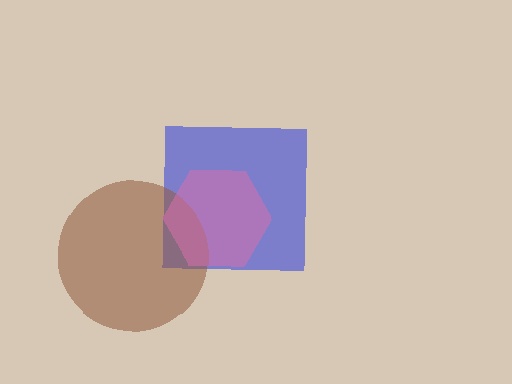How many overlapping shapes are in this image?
There are 3 overlapping shapes in the image.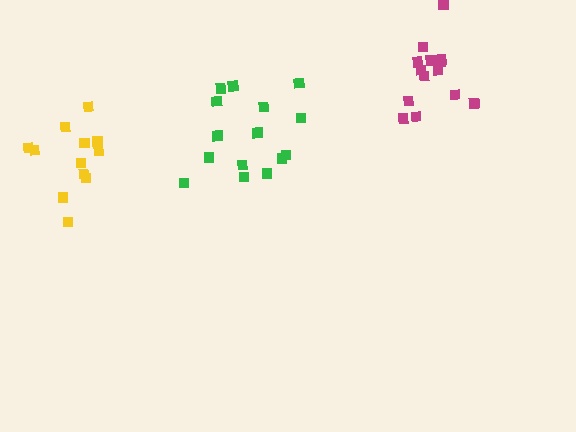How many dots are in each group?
Group 1: 12 dots, Group 2: 14 dots, Group 3: 15 dots (41 total).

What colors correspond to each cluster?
The clusters are colored: yellow, magenta, green.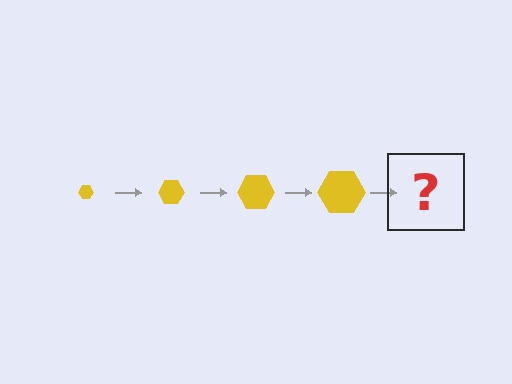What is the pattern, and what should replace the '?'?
The pattern is that the hexagon gets progressively larger each step. The '?' should be a yellow hexagon, larger than the previous one.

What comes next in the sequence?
The next element should be a yellow hexagon, larger than the previous one.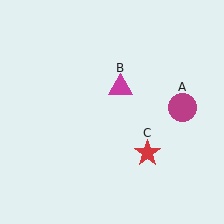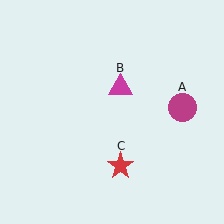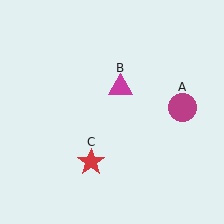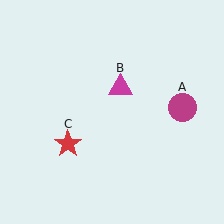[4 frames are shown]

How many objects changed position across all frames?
1 object changed position: red star (object C).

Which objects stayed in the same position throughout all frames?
Magenta circle (object A) and magenta triangle (object B) remained stationary.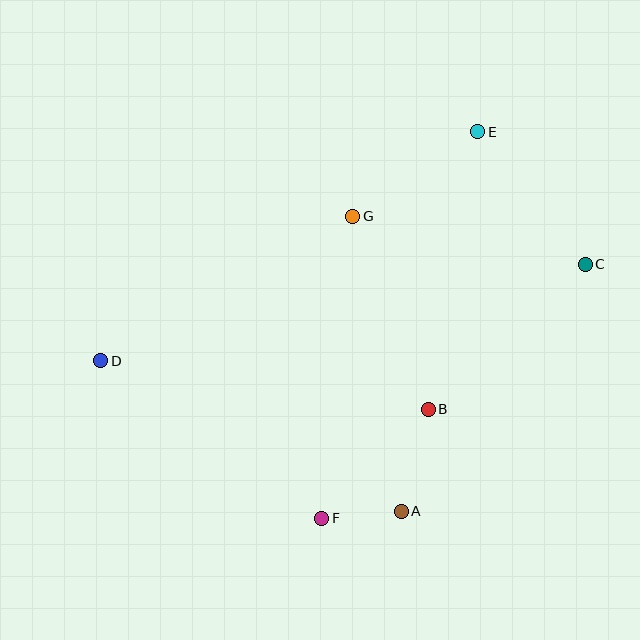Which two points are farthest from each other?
Points C and D are farthest from each other.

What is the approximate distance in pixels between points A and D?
The distance between A and D is approximately 336 pixels.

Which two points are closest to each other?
Points A and F are closest to each other.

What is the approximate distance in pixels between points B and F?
The distance between B and F is approximately 152 pixels.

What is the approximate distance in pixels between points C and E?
The distance between C and E is approximately 171 pixels.